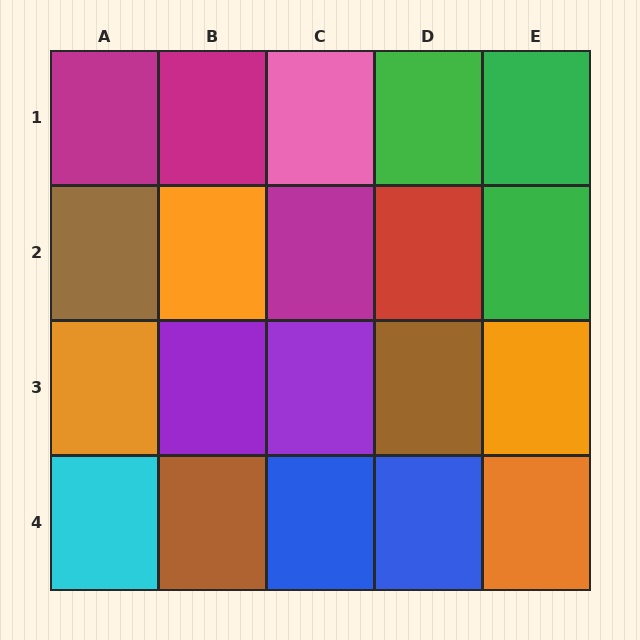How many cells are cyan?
1 cell is cyan.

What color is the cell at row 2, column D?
Red.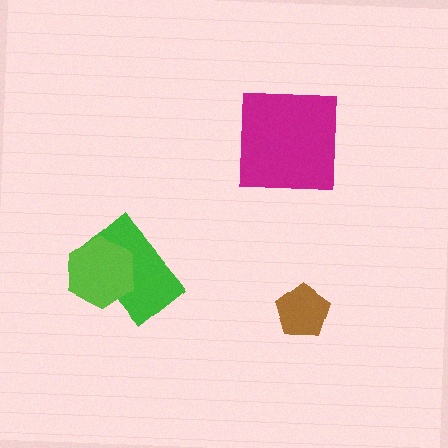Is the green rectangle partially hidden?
Yes, it is partially covered by another shape.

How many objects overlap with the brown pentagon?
0 objects overlap with the brown pentagon.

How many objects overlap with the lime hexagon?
1 object overlaps with the lime hexagon.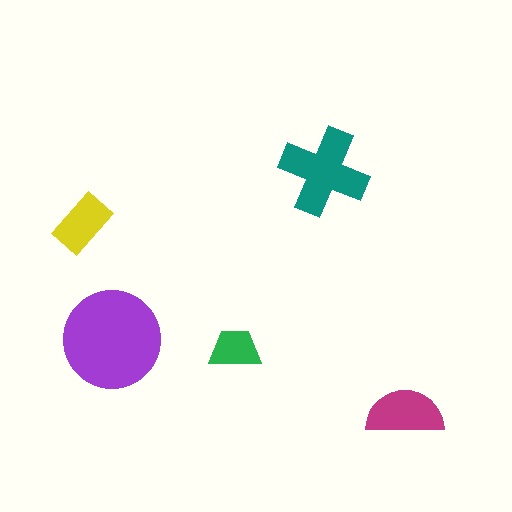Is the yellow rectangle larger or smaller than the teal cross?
Smaller.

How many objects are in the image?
There are 5 objects in the image.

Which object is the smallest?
The green trapezoid.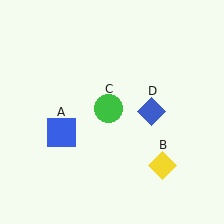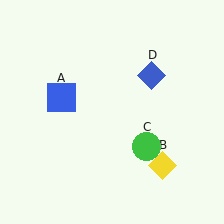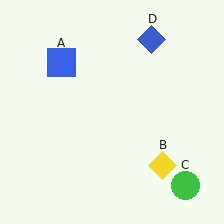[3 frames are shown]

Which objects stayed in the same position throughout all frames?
Yellow diamond (object B) remained stationary.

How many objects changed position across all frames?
3 objects changed position: blue square (object A), green circle (object C), blue diamond (object D).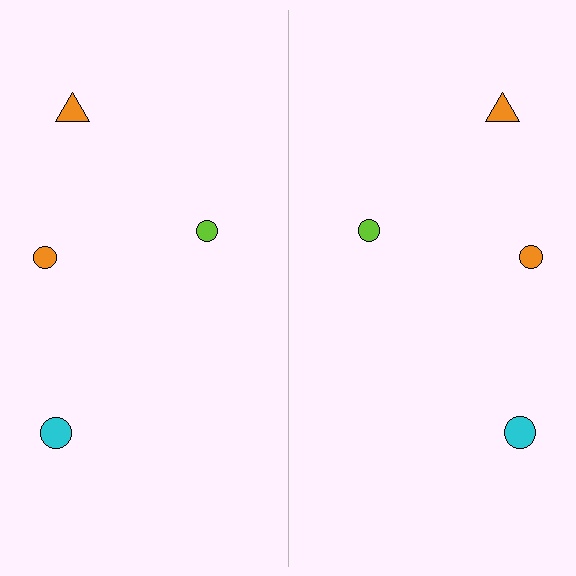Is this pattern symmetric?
Yes, this pattern has bilateral (reflection) symmetry.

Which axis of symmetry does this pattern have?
The pattern has a vertical axis of symmetry running through the center of the image.